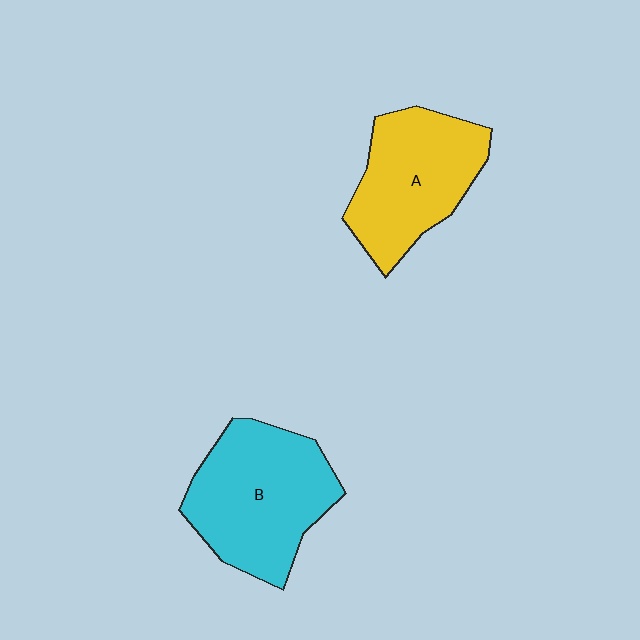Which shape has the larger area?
Shape B (cyan).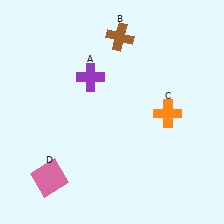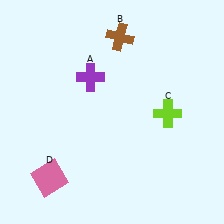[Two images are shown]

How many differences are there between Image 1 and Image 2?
There is 1 difference between the two images.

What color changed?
The cross (C) changed from orange in Image 1 to lime in Image 2.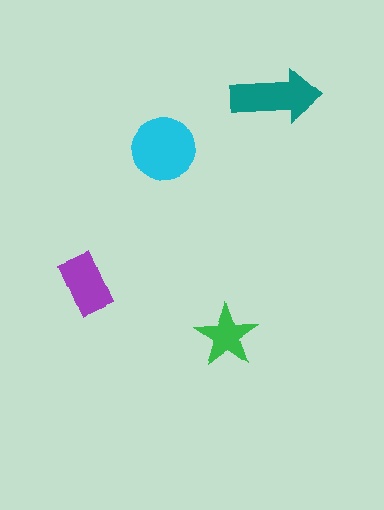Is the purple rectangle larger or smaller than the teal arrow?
Smaller.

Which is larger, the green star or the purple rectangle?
The purple rectangle.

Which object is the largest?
The cyan circle.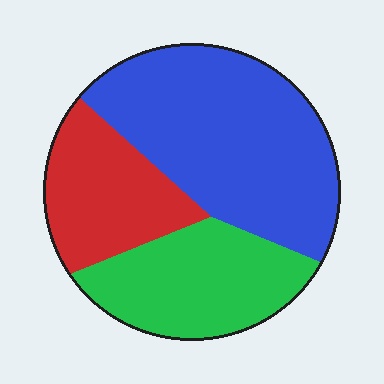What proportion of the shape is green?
Green takes up about one quarter (1/4) of the shape.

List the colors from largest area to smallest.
From largest to smallest: blue, green, red.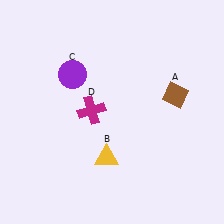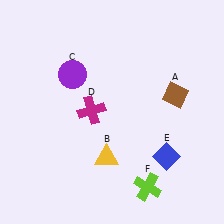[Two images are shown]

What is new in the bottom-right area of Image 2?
A blue diamond (E) was added in the bottom-right area of Image 2.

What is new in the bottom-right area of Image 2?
A lime cross (F) was added in the bottom-right area of Image 2.